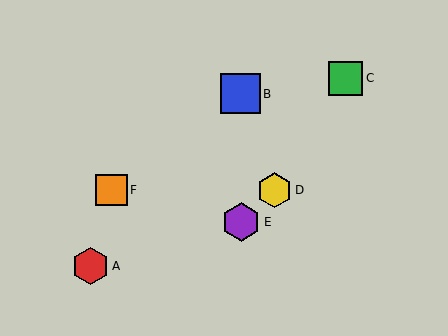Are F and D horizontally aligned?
Yes, both are at y≈190.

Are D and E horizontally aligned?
No, D is at y≈190 and E is at y≈222.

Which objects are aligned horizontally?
Objects D, F are aligned horizontally.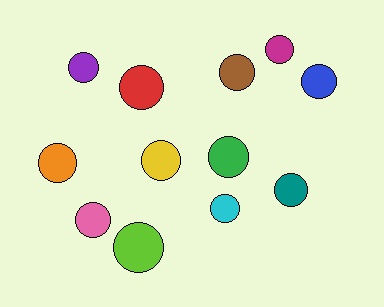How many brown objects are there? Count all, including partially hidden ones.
There is 1 brown object.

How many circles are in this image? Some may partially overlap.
There are 12 circles.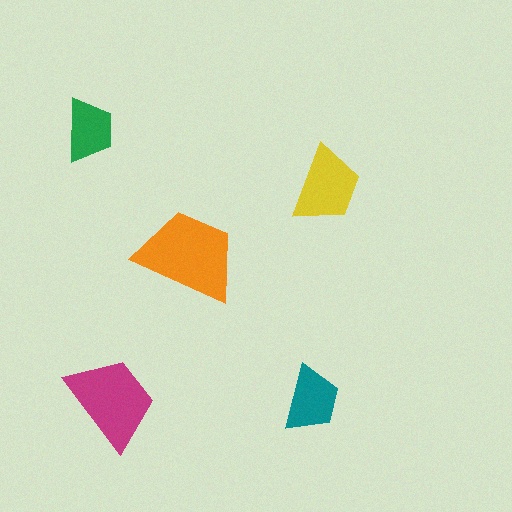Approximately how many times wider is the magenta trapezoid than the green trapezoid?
About 1.5 times wider.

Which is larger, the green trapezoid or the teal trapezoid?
The teal one.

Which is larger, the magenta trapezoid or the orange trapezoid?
The orange one.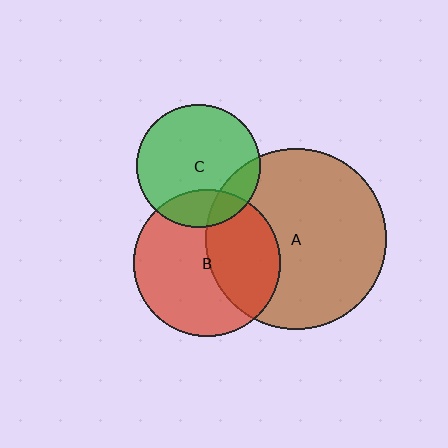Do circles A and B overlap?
Yes.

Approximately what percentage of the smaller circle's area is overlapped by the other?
Approximately 40%.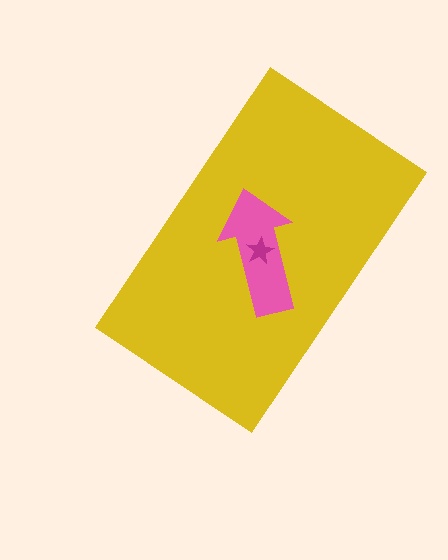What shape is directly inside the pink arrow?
The magenta star.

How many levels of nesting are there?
3.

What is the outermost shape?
The yellow rectangle.